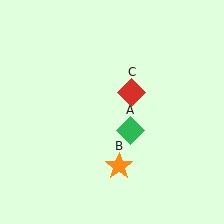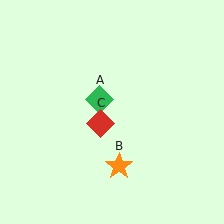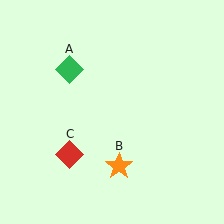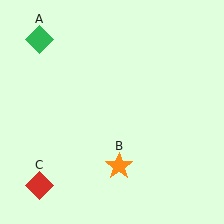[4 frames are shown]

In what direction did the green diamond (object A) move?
The green diamond (object A) moved up and to the left.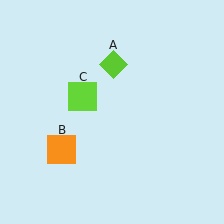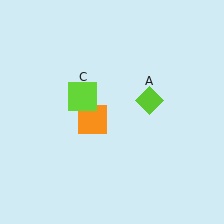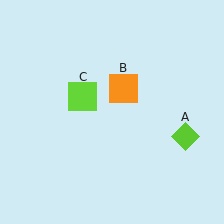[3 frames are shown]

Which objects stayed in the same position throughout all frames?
Lime square (object C) remained stationary.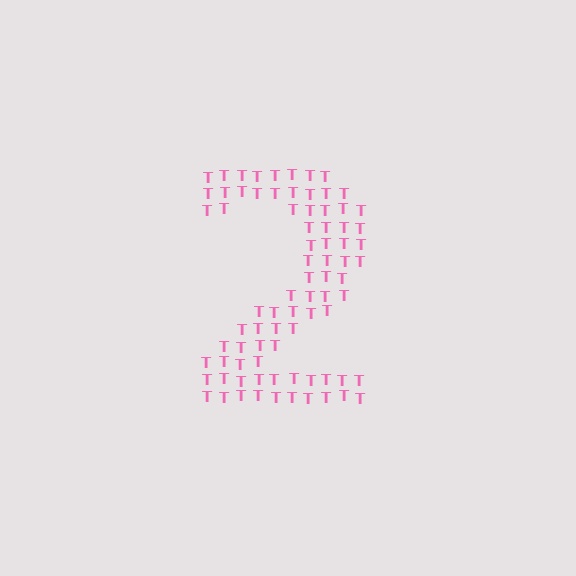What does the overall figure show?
The overall figure shows the digit 2.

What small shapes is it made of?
It is made of small letter T's.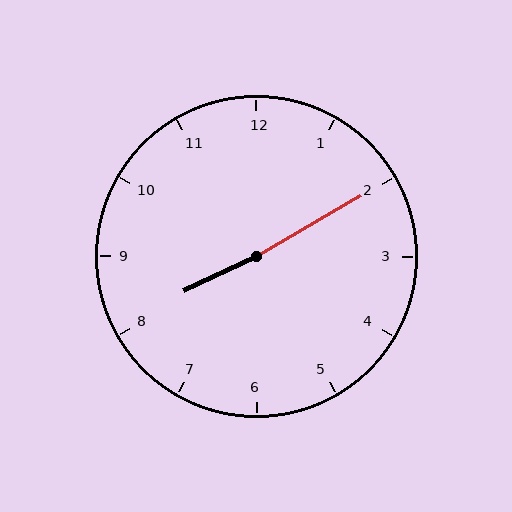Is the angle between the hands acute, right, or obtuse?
It is obtuse.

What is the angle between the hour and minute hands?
Approximately 175 degrees.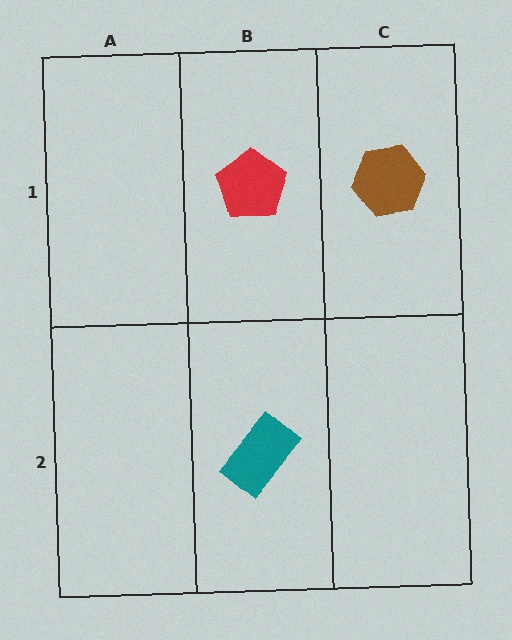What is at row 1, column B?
A red pentagon.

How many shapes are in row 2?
1 shape.